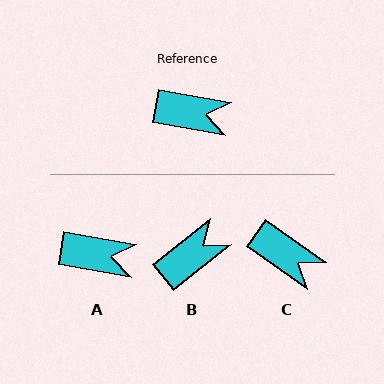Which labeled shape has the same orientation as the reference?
A.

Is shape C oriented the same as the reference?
No, it is off by about 26 degrees.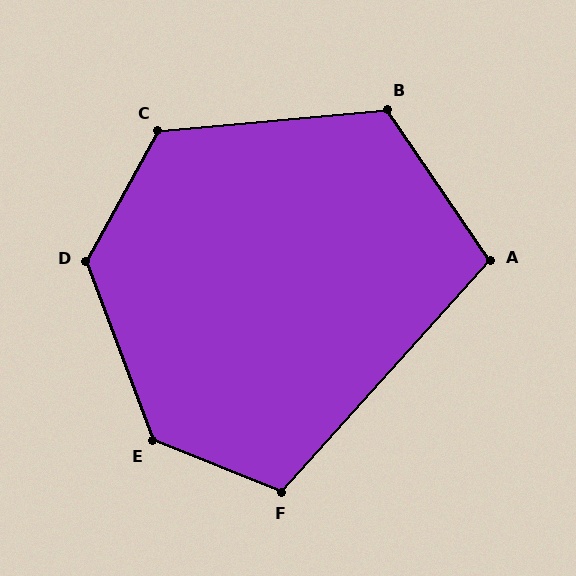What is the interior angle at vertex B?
Approximately 119 degrees (obtuse).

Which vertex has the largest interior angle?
E, at approximately 132 degrees.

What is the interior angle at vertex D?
Approximately 131 degrees (obtuse).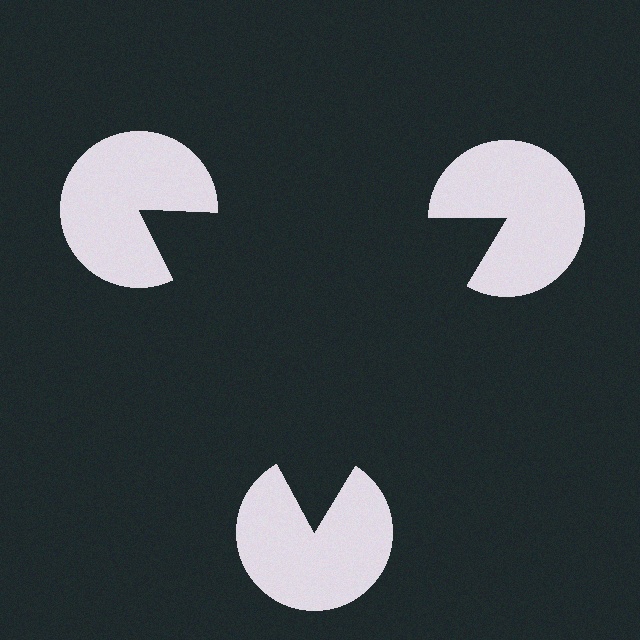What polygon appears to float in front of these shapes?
An illusory triangle — its edges are inferred from the aligned wedge cuts in the pac-man discs, not physically drawn.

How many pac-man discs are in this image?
There are 3 — one at each vertex of the illusory triangle.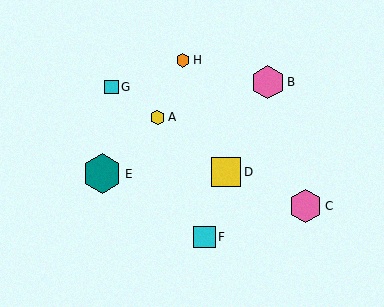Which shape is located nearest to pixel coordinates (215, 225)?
The cyan square (labeled F) at (204, 237) is nearest to that location.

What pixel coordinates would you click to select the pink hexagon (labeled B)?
Click at (268, 82) to select the pink hexagon B.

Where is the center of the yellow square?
The center of the yellow square is at (226, 172).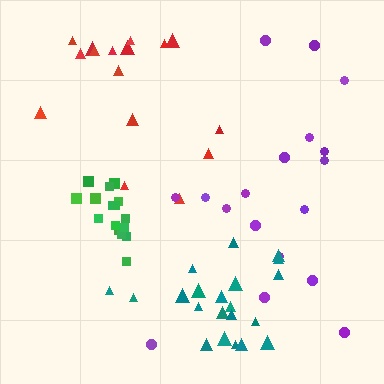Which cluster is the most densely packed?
Green.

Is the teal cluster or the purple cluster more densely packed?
Teal.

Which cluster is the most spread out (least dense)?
Purple.